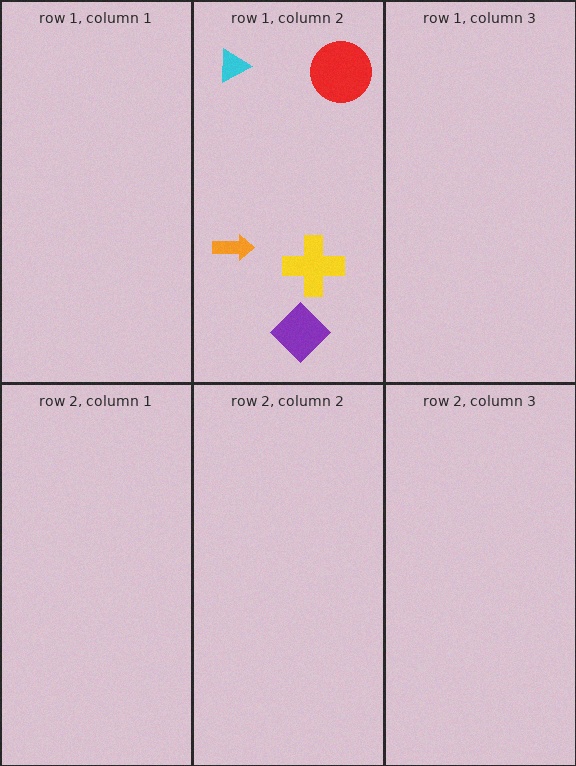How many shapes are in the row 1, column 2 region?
5.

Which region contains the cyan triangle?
The row 1, column 2 region.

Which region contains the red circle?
The row 1, column 2 region.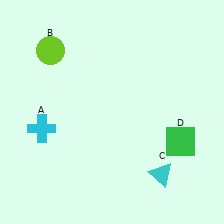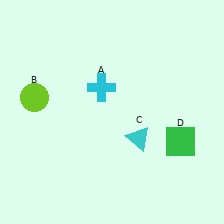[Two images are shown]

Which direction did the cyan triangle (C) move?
The cyan triangle (C) moved up.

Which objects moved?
The objects that moved are: the cyan cross (A), the lime circle (B), the cyan triangle (C).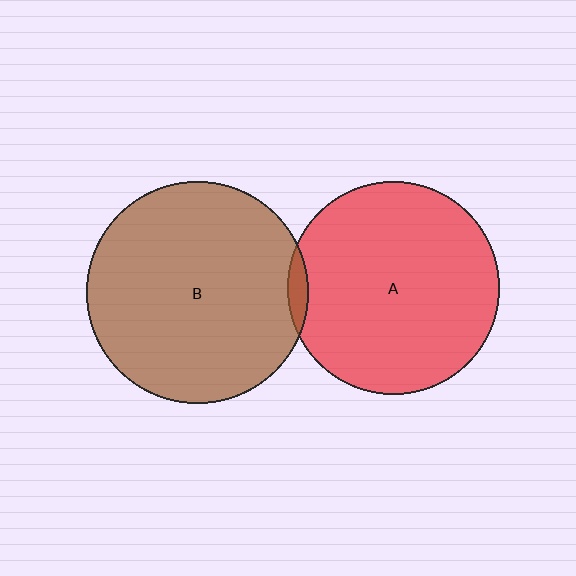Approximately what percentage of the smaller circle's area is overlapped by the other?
Approximately 5%.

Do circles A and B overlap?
Yes.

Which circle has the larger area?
Circle B (brown).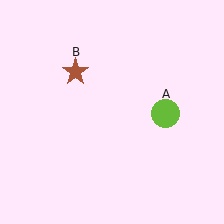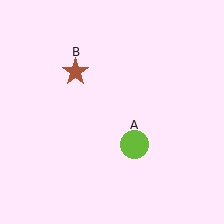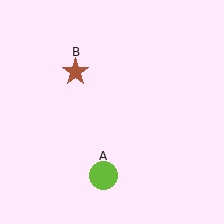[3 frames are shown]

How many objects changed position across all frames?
1 object changed position: lime circle (object A).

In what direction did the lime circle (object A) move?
The lime circle (object A) moved down and to the left.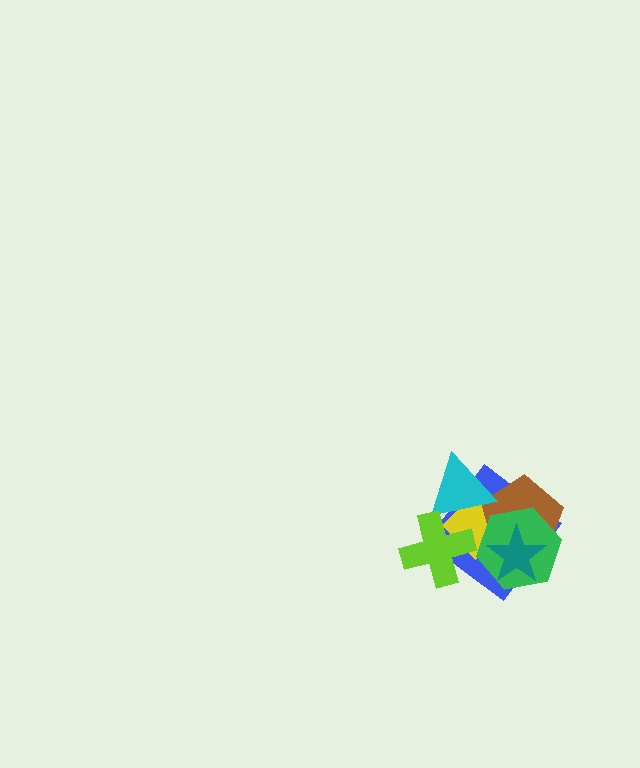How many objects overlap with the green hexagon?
4 objects overlap with the green hexagon.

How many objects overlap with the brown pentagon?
5 objects overlap with the brown pentagon.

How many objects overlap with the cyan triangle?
4 objects overlap with the cyan triangle.